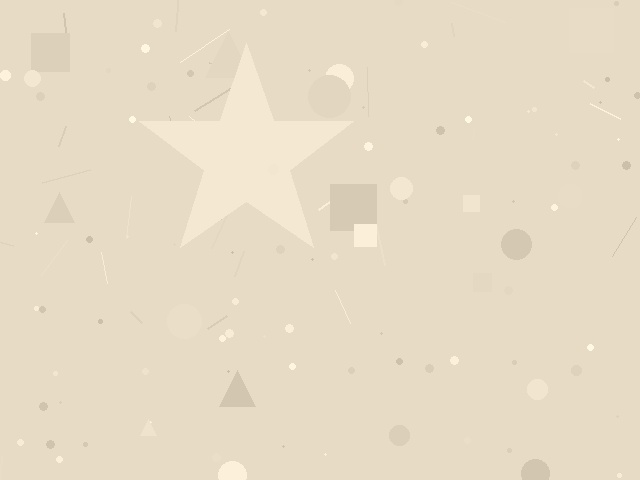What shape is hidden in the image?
A star is hidden in the image.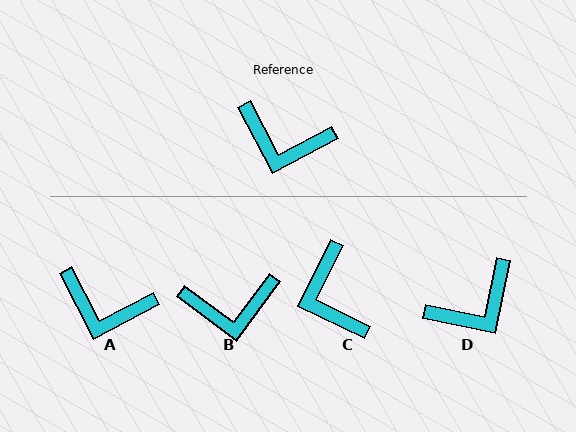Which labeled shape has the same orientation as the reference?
A.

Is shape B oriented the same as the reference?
No, it is off by about 26 degrees.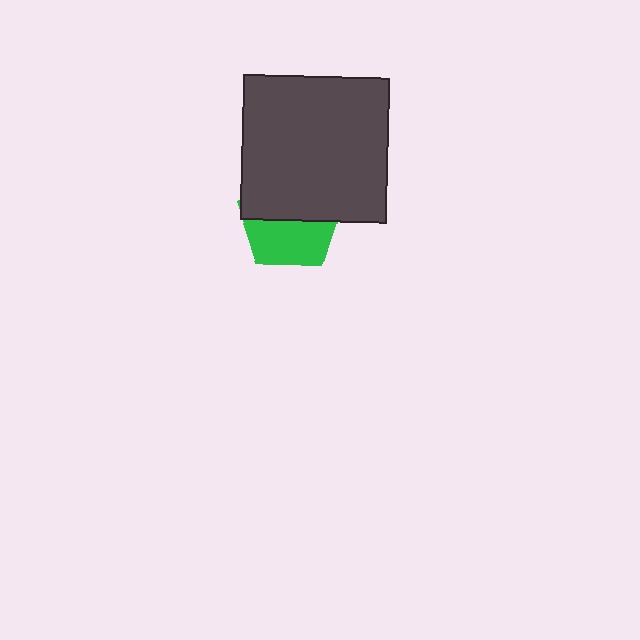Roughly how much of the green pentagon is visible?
About half of it is visible (roughly 48%).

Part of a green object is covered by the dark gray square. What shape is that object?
It is a pentagon.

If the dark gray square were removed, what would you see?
You would see the complete green pentagon.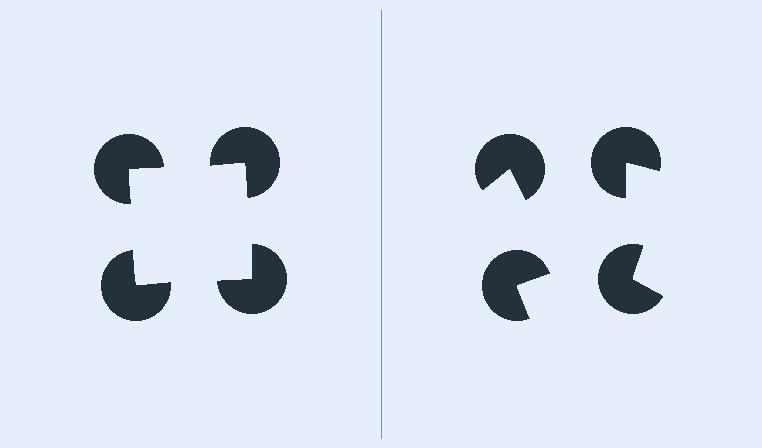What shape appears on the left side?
An illusory square.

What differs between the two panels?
The pac-man discs are positioned identically on both sides; only the wedge orientations differ. On the left they align to a square; on the right they are misaligned.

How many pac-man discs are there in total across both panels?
8 — 4 on each side.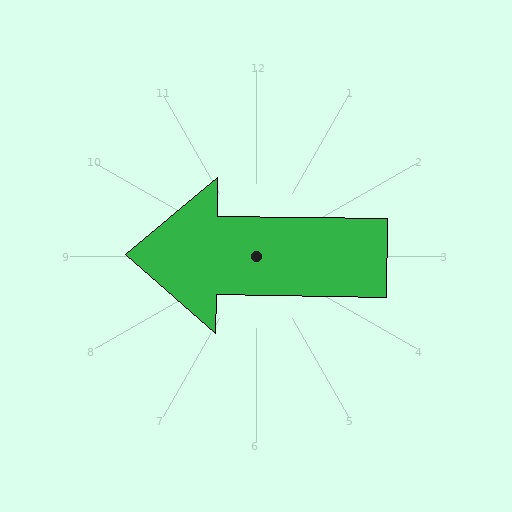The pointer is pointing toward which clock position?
Roughly 9 o'clock.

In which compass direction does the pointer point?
West.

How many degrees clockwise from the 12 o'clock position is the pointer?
Approximately 271 degrees.